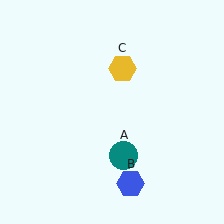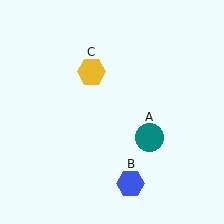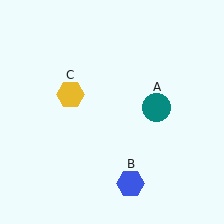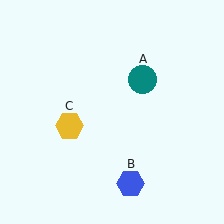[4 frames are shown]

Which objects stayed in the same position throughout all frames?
Blue hexagon (object B) remained stationary.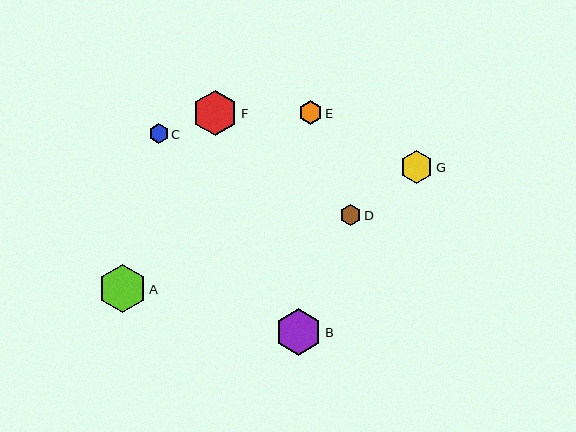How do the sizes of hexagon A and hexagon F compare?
Hexagon A and hexagon F are approximately the same size.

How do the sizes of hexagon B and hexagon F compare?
Hexagon B and hexagon F are approximately the same size.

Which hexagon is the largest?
Hexagon A is the largest with a size of approximately 48 pixels.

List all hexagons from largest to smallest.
From largest to smallest: A, B, F, G, E, D, C.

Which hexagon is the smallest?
Hexagon C is the smallest with a size of approximately 19 pixels.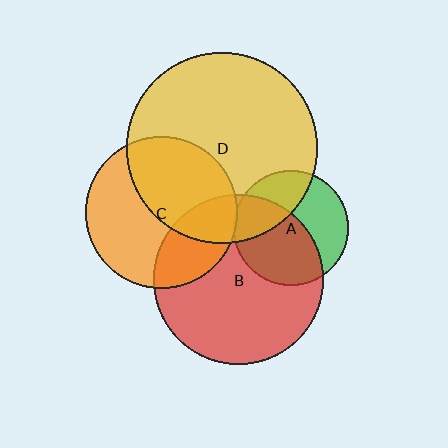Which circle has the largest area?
Circle D (yellow).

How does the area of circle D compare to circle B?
Approximately 1.3 times.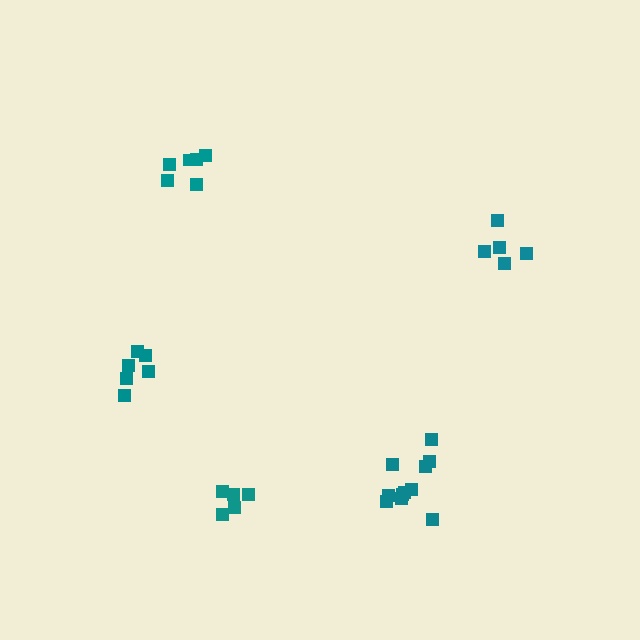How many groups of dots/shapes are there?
There are 5 groups.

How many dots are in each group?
Group 1: 6 dots, Group 2: 5 dots, Group 3: 11 dots, Group 4: 6 dots, Group 5: 5 dots (33 total).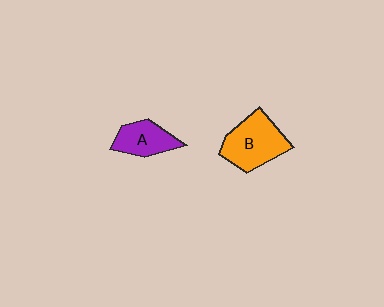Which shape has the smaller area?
Shape A (purple).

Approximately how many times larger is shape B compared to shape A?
Approximately 1.5 times.